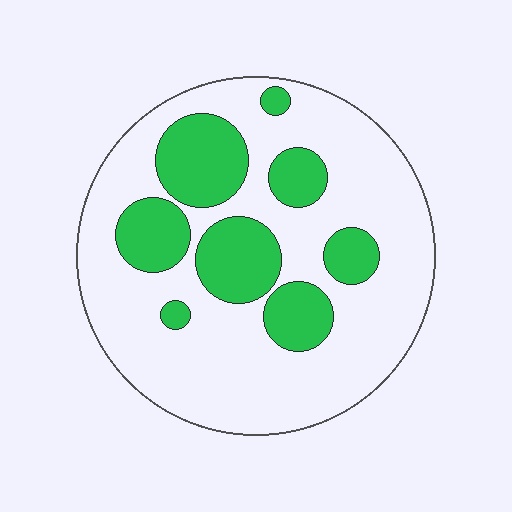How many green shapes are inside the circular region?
8.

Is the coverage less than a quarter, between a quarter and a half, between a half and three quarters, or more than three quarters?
Between a quarter and a half.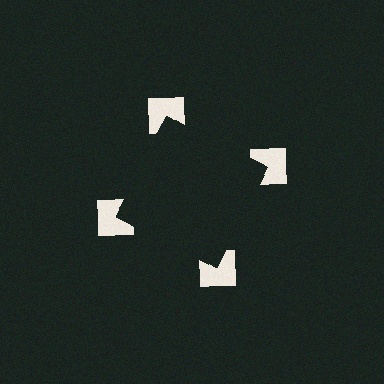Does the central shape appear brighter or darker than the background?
It typically appears slightly darker than the background, even though no actual brightness change is drawn.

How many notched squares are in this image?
There are 4 — one at each vertex of the illusory square.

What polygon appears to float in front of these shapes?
An illusory square — its edges are inferred from the aligned wedge cuts in the notched squares, not physically drawn.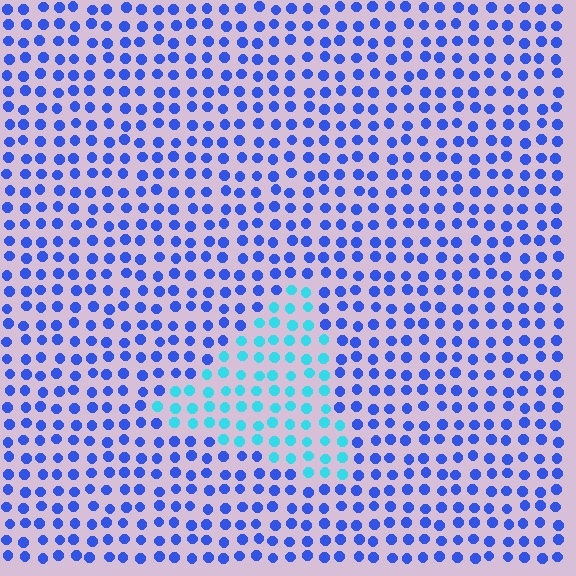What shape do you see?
I see a triangle.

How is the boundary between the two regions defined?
The boundary is defined purely by a slight shift in hue (about 45 degrees). Spacing, size, and orientation are identical on both sides.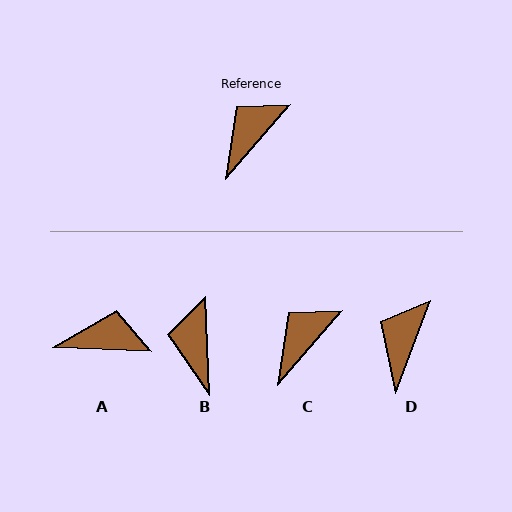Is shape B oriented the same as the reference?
No, it is off by about 43 degrees.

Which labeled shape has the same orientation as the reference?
C.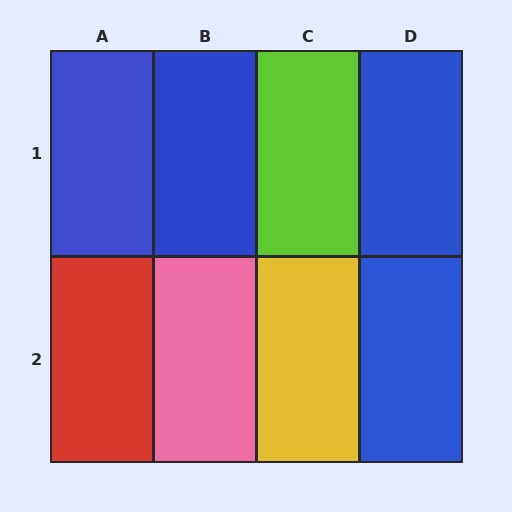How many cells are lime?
1 cell is lime.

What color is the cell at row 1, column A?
Blue.